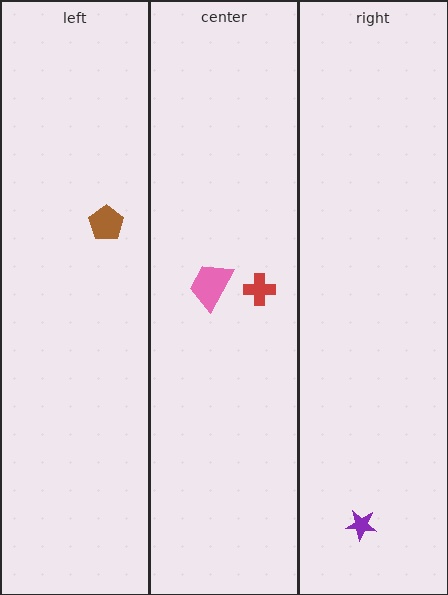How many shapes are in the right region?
1.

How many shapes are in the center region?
2.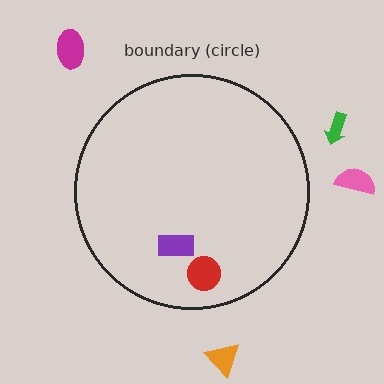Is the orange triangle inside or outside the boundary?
Outside.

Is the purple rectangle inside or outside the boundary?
Inside.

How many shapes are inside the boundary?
2 inside, 4 outside.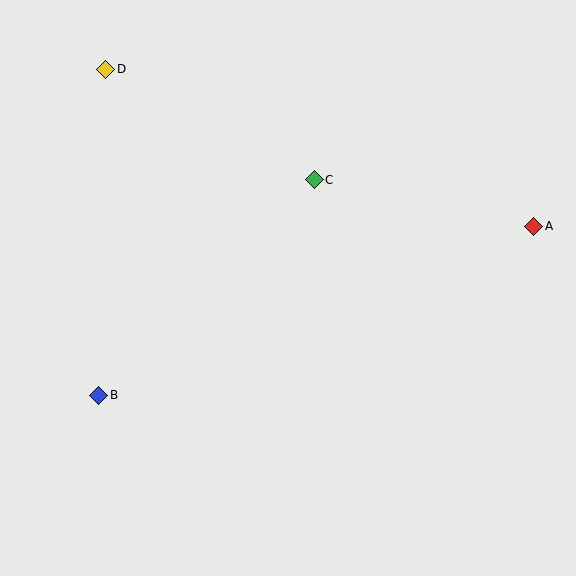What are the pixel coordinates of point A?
Point A is at (534, 226).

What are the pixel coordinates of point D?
Point D is at (106, 69).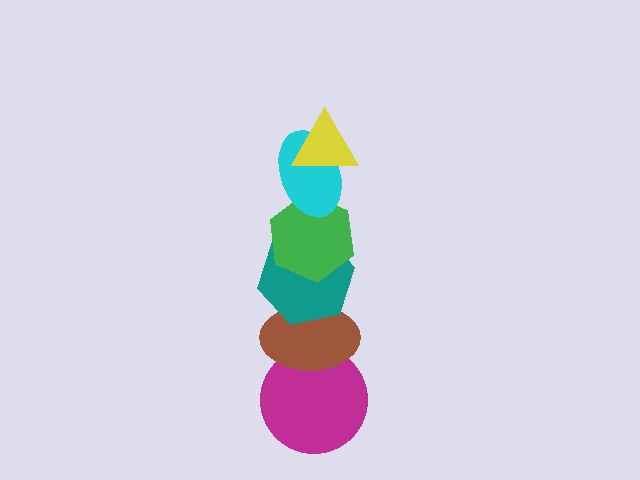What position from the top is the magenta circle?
The magenta circle is 6th from the top.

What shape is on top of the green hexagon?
The cyan ellipse is on top of the green hexagon.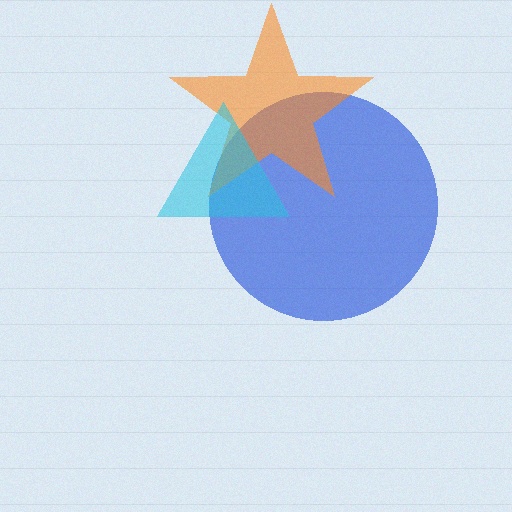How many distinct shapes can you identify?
There are 3 distinct shapes: a blue circle, an orange star, a cyan triangle.